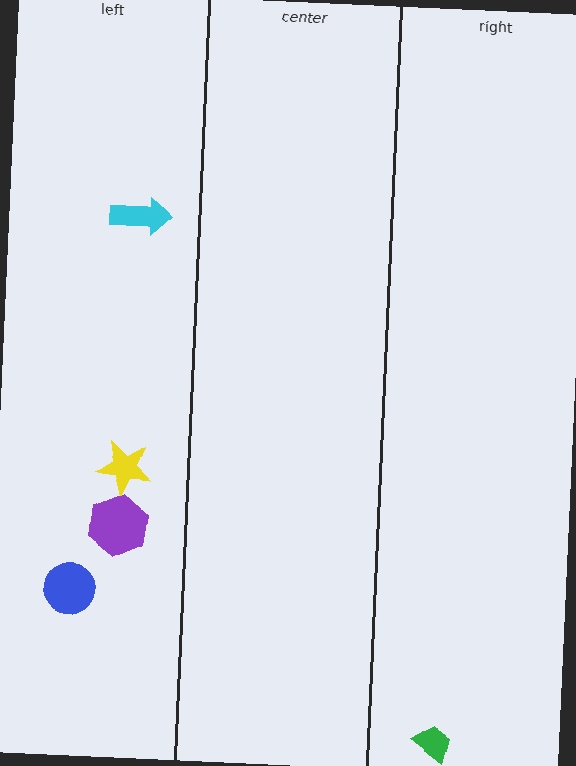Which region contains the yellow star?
The left region.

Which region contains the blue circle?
The left region.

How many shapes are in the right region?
1.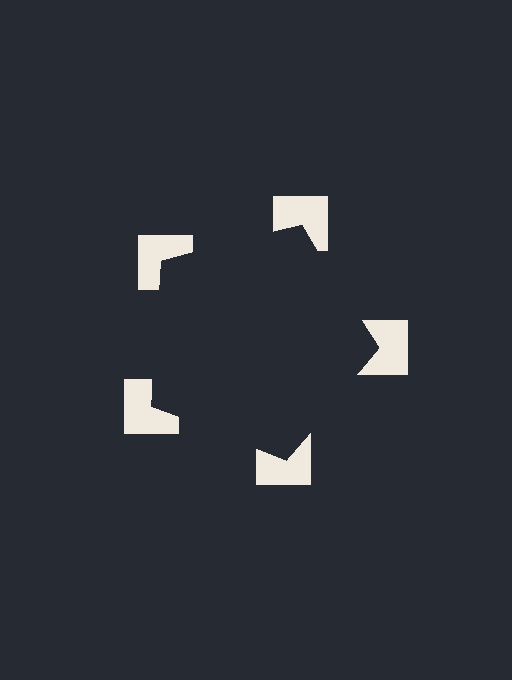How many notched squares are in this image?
There are 5 — one at each vertex of the illusory pentagon.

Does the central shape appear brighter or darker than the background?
It typically appears slightly darker than the background, even though no actual brightness change is drawn.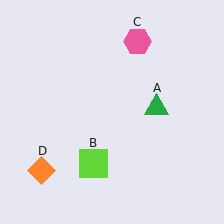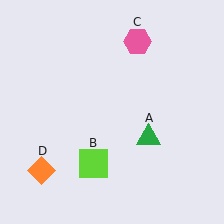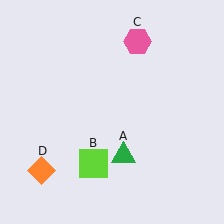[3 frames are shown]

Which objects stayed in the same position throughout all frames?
Lime square (object B) and pink hexagon (object C) and orange diamond (object D) remained stationary.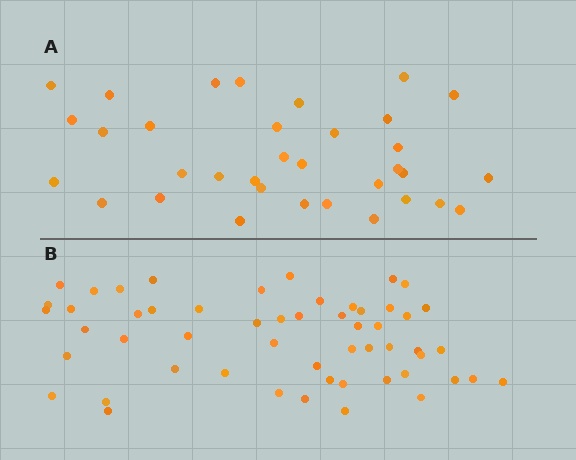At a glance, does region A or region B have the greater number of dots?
Region B (the bottom region) has more dots.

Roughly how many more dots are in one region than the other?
Region B has approximately 20 more dots than region A.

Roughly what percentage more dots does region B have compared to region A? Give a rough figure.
About 60% more.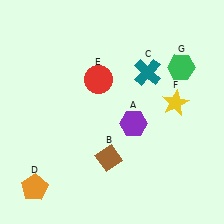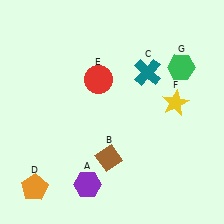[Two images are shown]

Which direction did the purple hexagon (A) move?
The purple hexagon (A) moved down.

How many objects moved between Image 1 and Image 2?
1 object moved between the two images.